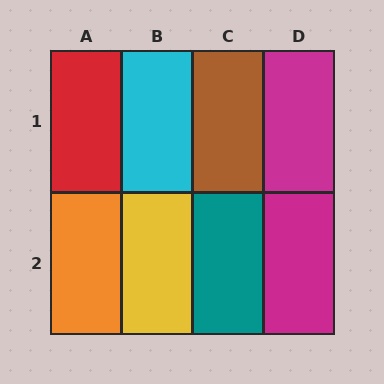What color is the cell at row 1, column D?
Magenta.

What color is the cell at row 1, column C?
Brown.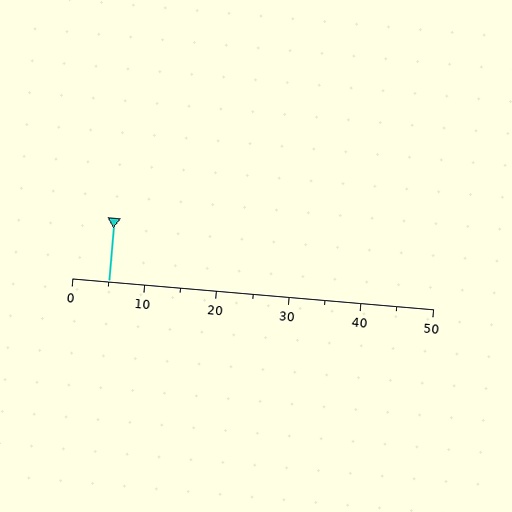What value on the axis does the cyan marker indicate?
The marker indicates approximately 5.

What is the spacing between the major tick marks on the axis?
The major ticks are spaced 10 apart.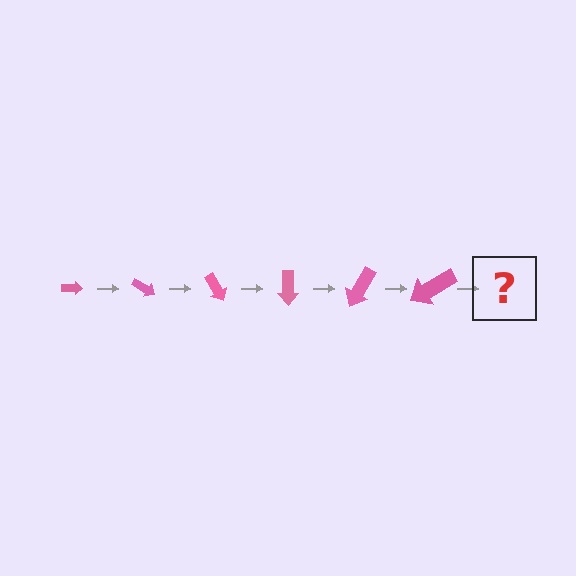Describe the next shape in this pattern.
It should be an arrow, larger than the previous one and rotated 180 degrees from the start.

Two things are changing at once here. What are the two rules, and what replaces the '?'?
The two rules are that the arrow grows larger each step and it rotates 30 degrees each step. The '?' should be an arrow, larger than the previous one and rotated 180 degrees from the start.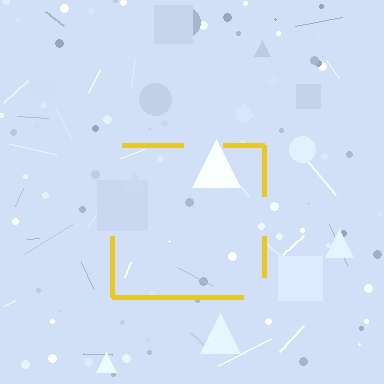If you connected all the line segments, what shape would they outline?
They would outline a square.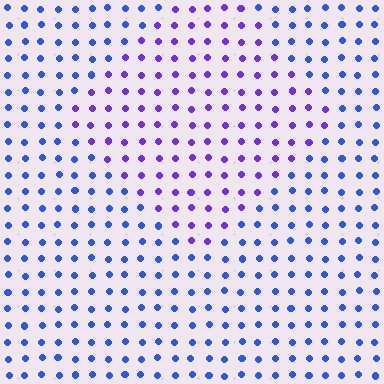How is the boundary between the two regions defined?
The boundary is defined purely by a slight shift in hue (about 35 degrees). Spacing, size, and orientation are identical on both sides.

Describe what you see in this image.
The image is filled with small blue elements in a uniform arrangement. A diamond-shaped region is visible where the elements are tinted to a slightly different hue, forming a subtle color boundary.